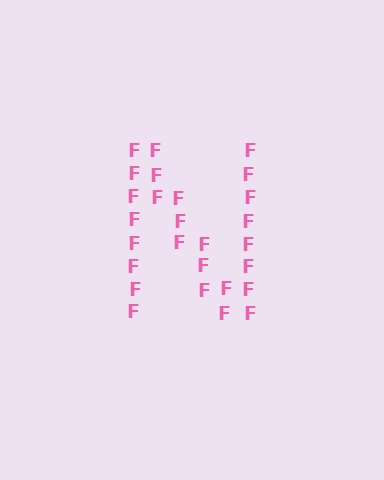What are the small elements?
The small elements are letter F's.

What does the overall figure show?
The overall figure shows the letter N.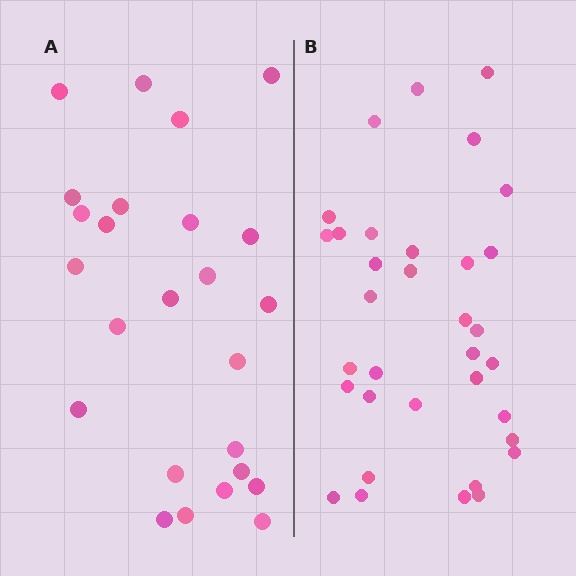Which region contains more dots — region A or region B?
Region B (the right region) has more dots.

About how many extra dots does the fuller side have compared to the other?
Region B has roughly 8 or so more dots than region A.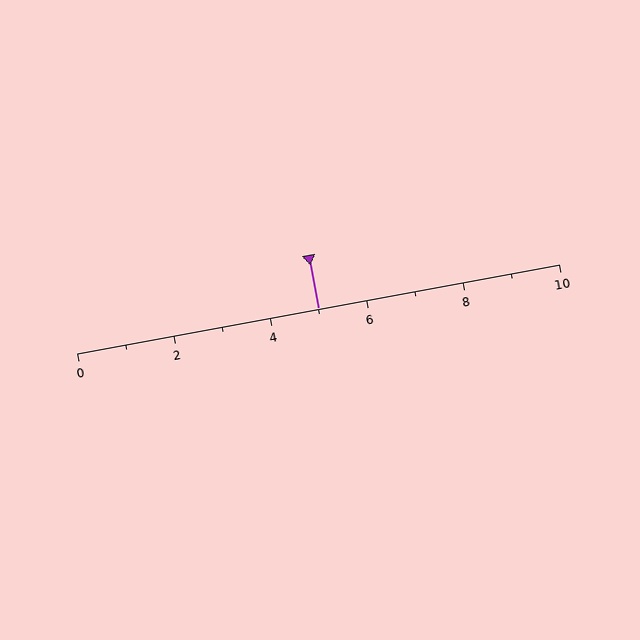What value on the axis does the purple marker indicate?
The marker indicates approximately 5.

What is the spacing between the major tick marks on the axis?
The major ticks are spaced 2 apart.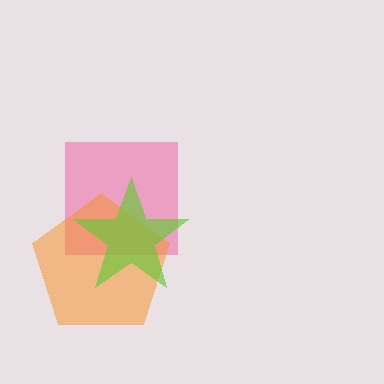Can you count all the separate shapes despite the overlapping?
Yes, there are 3 separate shapes.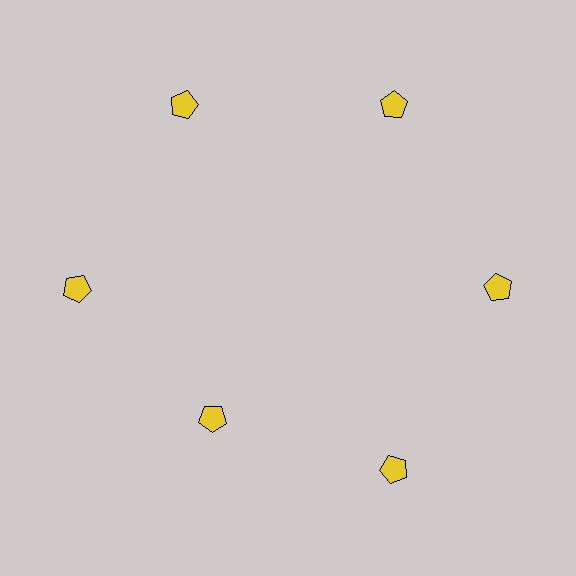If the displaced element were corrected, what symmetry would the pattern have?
It would have 6-fold rotational symmetry — the pattern would map onto itself every 60 degrees.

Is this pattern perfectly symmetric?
No. The 6 yellow pentagons are arranged in a ring, but one element near the 7 o'clock position is pulled inward toward the center, breaking the 6-fold rotational symmetry.